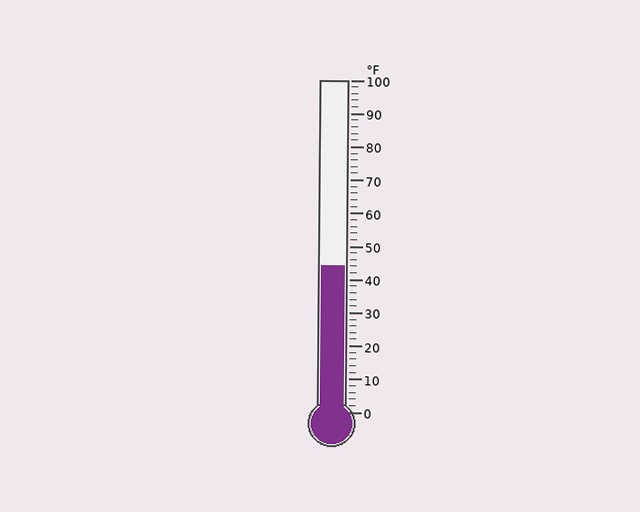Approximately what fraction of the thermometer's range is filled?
The thermometer is filled to approximately 45% of its range.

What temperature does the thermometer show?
The thermometer shows approximately 44°F.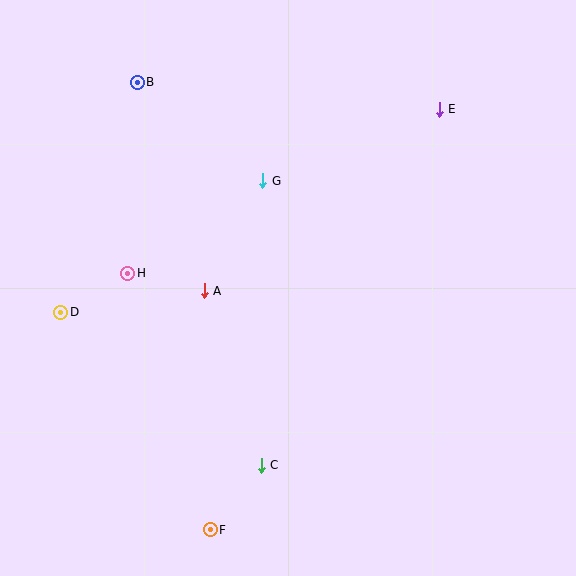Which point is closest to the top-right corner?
Point E is closest to the top-right corner.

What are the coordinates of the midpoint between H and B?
The midpoint between H and B is at (133, 178).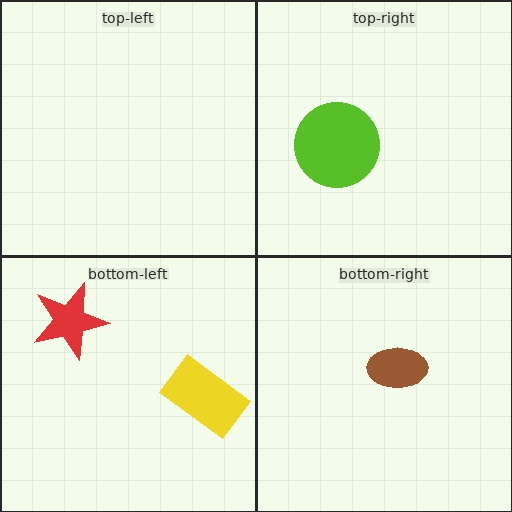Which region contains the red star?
The bottom-left region.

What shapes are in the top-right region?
The lime circle.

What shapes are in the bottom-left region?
The yellow rectangle, the red star.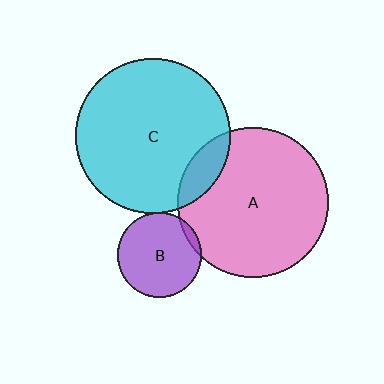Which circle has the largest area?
Circle C (cyan).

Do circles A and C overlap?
Yes.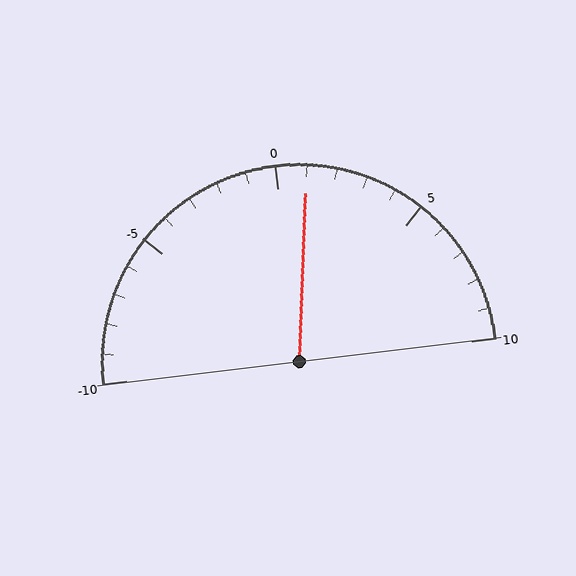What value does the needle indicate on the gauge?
The needle indicates approximately 1.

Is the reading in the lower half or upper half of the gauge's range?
The reading is in the upper half of the range (-10 to 10).